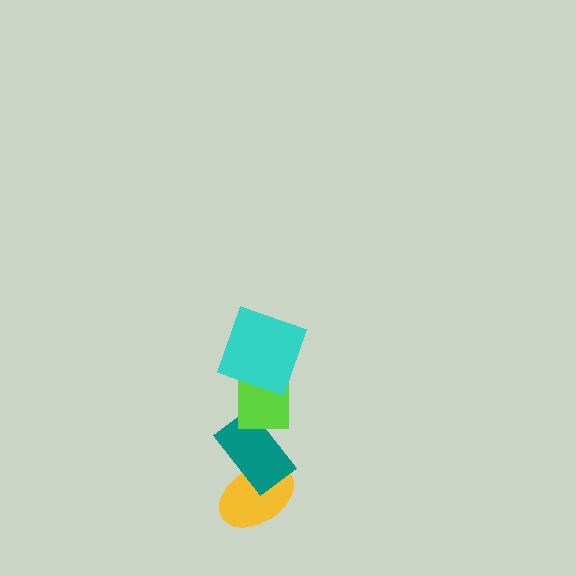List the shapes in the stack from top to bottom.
From top to bottom: the cyan square, the lime square, the teal rectangle, the yellow ellipse.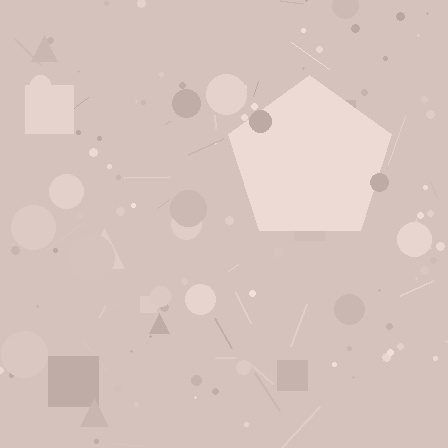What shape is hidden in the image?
A pentagon is hidden in the image.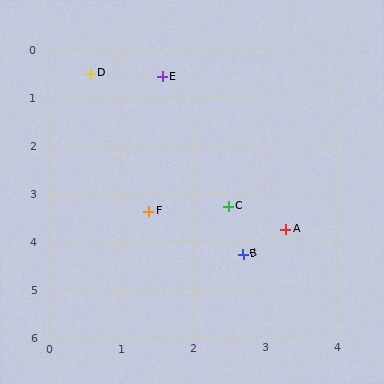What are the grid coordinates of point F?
Point F is at approximately (1.4, 3.4).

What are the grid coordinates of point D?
Point D is at approximately (0.6, 0.5).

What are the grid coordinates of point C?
Point C is at approximately (2.5, 3.3).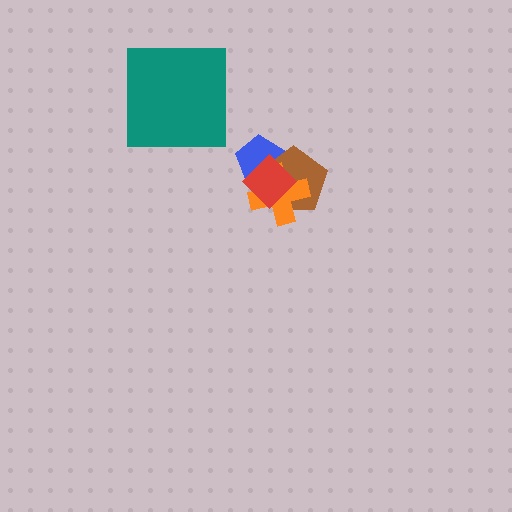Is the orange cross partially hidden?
Yes, it is partially covered by another shape.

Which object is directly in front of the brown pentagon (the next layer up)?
The orange cross is directly in front of the brown pentagon.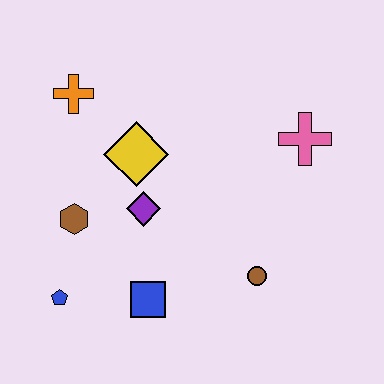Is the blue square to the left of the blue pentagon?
No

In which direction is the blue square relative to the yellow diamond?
The blue square is below the yellow diamond.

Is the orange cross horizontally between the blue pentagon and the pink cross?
Yes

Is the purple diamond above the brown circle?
Yes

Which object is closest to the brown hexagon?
The purple diamond is closest to the brown hexagon.